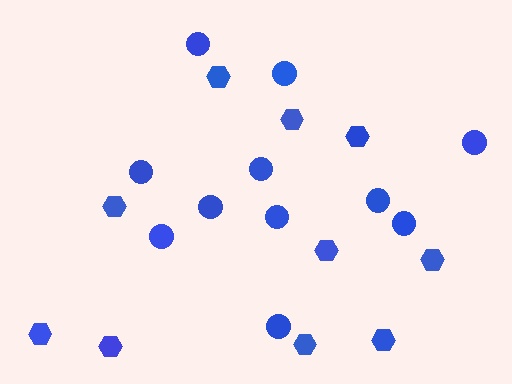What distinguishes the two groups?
There are 2 groups: one group of circles (11) and one group of hexagons (10).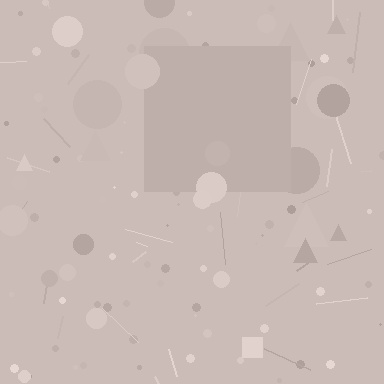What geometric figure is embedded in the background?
A square is embedded in the background.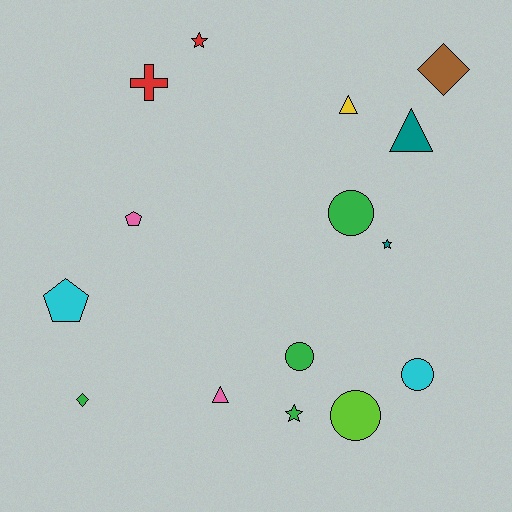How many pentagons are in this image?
There are 2 pentagons.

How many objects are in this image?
There are 15 objects.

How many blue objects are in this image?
There are no blue objects.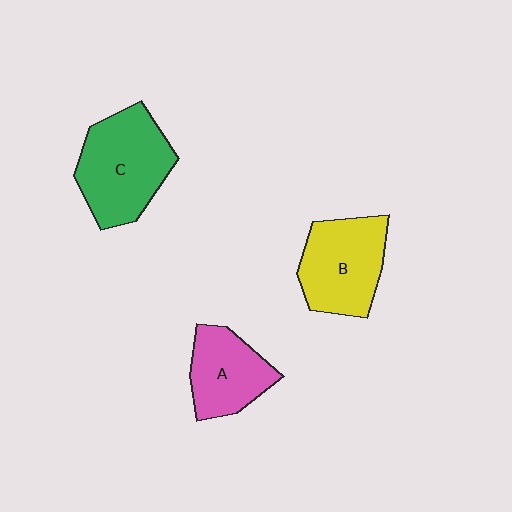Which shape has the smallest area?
Shape A (pink).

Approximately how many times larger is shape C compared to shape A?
Approximately 1.5 times.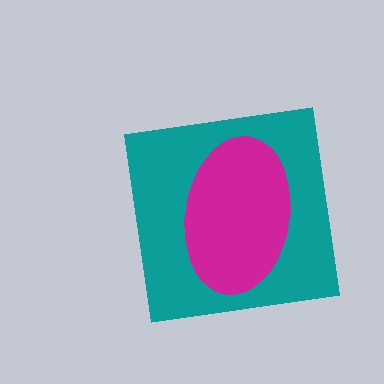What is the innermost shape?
The magenta ellipse.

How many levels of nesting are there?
2.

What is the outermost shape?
The teal square.